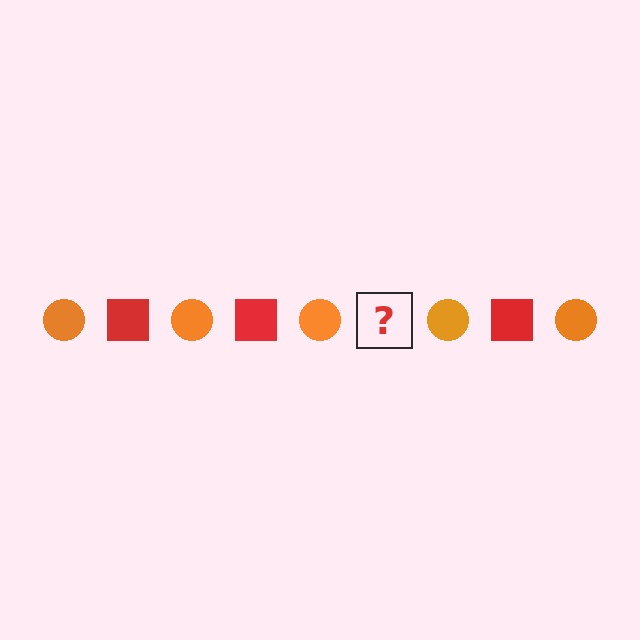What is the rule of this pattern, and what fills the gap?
The rule is that the pattern alternates between orange circle and red square. The gap should be filled with a red square.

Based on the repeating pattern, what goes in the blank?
The blank should be a red square.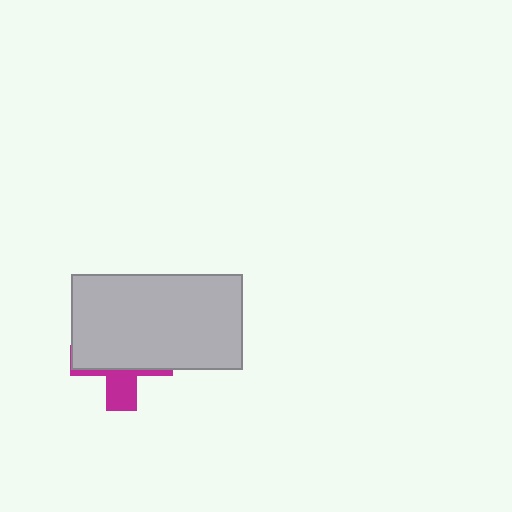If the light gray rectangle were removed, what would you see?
You would see the complete magenta cross.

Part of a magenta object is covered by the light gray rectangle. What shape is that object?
It is a cross.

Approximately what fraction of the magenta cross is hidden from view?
Roughly 66% of the magenta cross is hidden behind the light gray rectangle.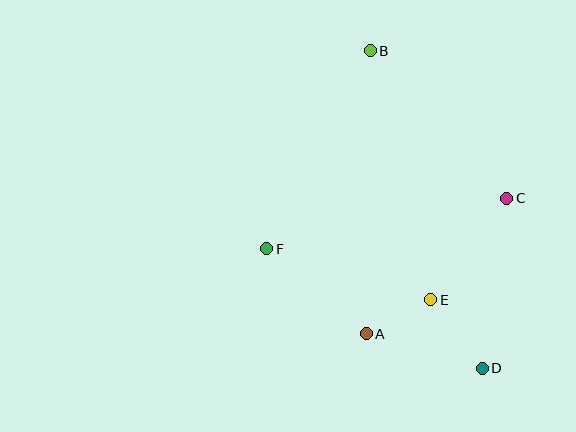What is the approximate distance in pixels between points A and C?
The distance between A and C is approximately 195 pixels.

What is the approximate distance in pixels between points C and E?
The distance between C and E is approximately 127 pixels.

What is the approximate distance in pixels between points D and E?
The distance between D and E is approximately 86 pixels.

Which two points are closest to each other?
Points A and E are closest to each other.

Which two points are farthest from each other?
Points B and D are farthest from each other.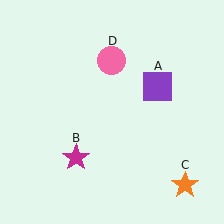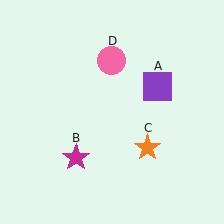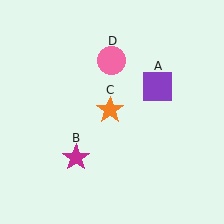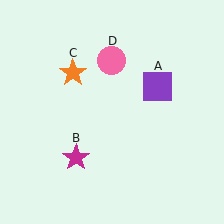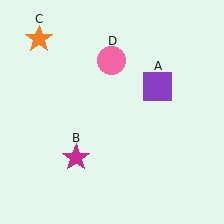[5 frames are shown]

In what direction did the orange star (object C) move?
The orange star (object C) moved up and to the left.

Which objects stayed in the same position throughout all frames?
Purple square (object A) and magenta star (object B) and pink circle (object D) remained stationary.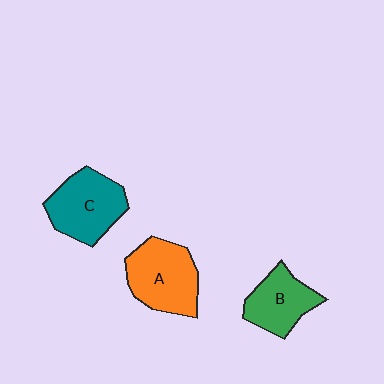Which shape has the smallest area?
Shape B (green).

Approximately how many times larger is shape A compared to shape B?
Approximately 1.3 times.